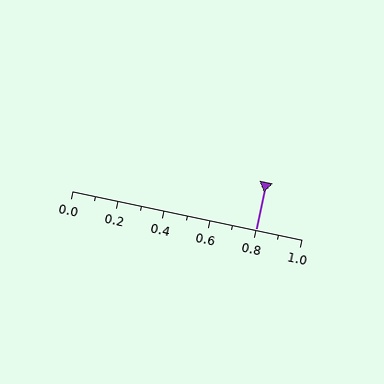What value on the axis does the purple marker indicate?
The marker indicates approximately 0.8.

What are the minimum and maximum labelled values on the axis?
The axis runs from 0.0 to 1.0.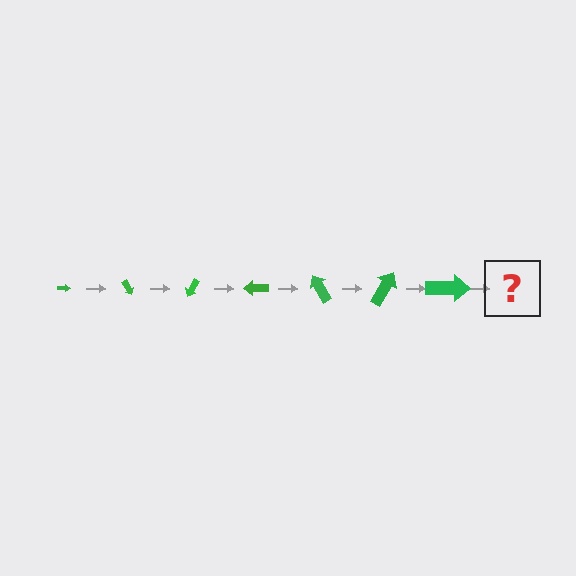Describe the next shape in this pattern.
It should be an arrow, larger than the previous one and rotated 420 degrees from the start.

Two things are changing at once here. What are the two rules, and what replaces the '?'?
The two rules are that the arrow grows larger each step and it rotates 60 degrees each step. The '?' should be an arrow, larger than the previous one and rotated 420 degrees from the start.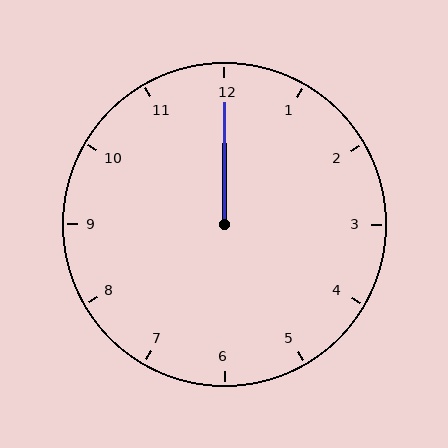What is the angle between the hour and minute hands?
Approximately 0 degrees.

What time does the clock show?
12:00.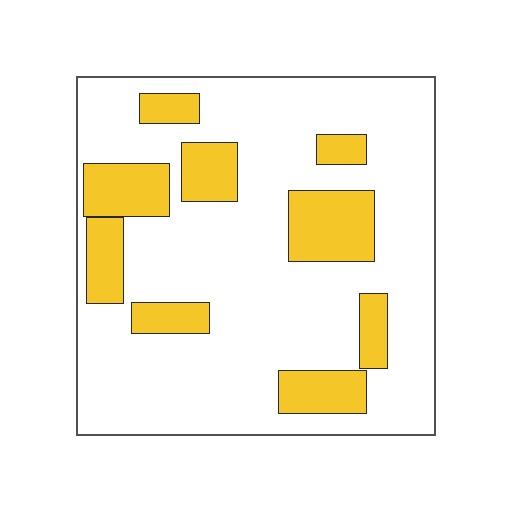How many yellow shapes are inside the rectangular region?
9.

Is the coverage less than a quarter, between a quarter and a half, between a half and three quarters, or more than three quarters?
Less than a quarter.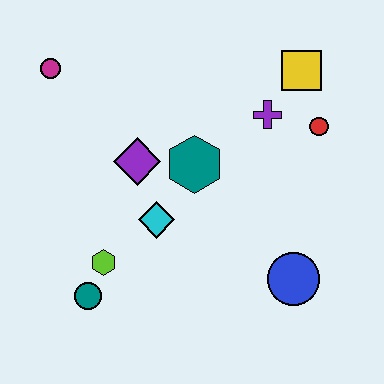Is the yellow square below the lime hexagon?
No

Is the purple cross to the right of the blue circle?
No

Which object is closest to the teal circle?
The lime hexagon is closest to the teal circle.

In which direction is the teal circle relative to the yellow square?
The teal circle is below the yellow square.